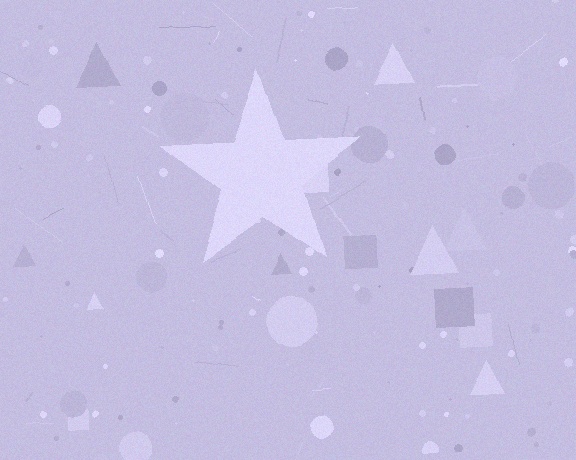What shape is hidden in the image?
A star is hidden in the image.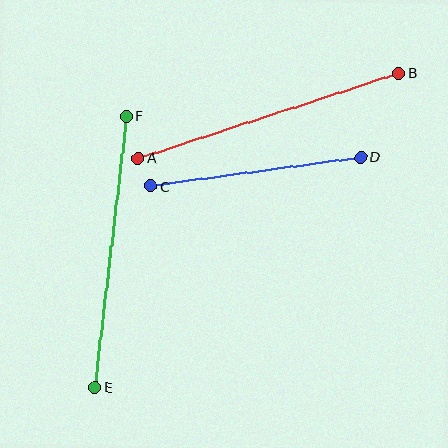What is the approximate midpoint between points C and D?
The midpoint is at approximately (256, 172) pixels.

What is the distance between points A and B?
The distance is approximately 275 pixels.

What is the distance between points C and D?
The distance is approximately 212 pixels.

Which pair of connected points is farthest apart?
Points A and B are farthest apart.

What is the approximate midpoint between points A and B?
The midpoint is at approximately (268, 116) pixels.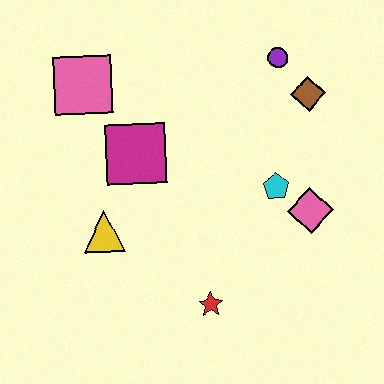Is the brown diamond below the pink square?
Yes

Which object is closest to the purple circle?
The brown diamond is closest to the purple circle.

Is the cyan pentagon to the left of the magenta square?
No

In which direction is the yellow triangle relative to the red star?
The yellow triangle is to the left of the red star.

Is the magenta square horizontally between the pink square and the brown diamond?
Yes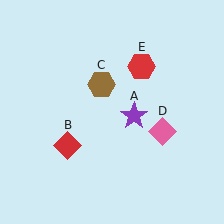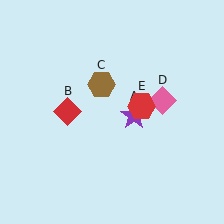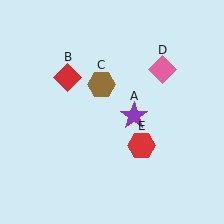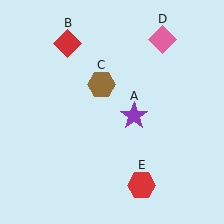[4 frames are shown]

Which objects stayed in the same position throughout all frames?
Purple star (object A) and brown hexagon (object C) remained stationary.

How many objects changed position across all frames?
3 objects changed position: red diamond (object B), pink diamond (object D), red hexagon (object E).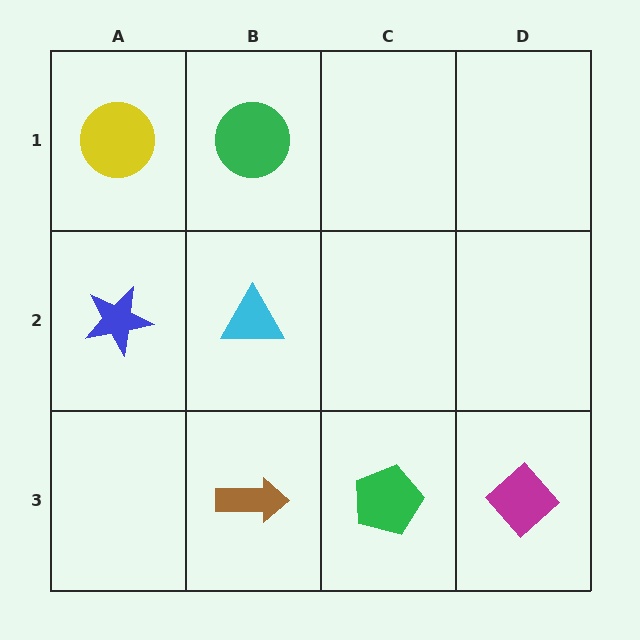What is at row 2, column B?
A cyan triangle.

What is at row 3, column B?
A brown arrow.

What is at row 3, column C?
A green pentagon.